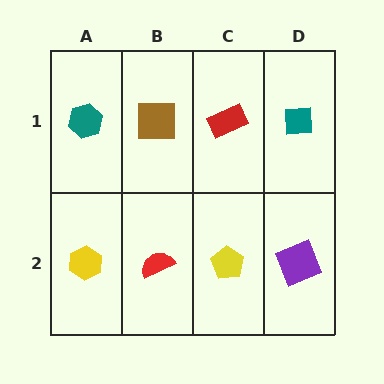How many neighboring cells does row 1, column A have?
2.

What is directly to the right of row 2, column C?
A purple square.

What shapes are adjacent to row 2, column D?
A teal square (row 1, column D), a yellow pentagon (row 2, column C).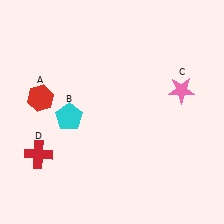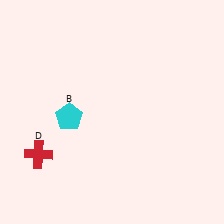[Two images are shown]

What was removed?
The pink star (C), the red hexagon (A) were removed in Image 2.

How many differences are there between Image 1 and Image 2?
There are 2 differences between the two images.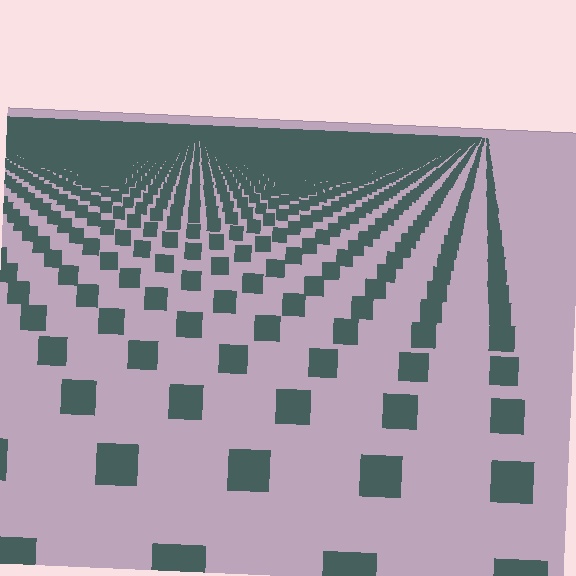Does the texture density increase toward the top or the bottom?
Density increases toward the top.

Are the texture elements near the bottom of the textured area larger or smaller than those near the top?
Larger. Near the bottom, elements are closer to the viewer and appear at a bigger on-screen size.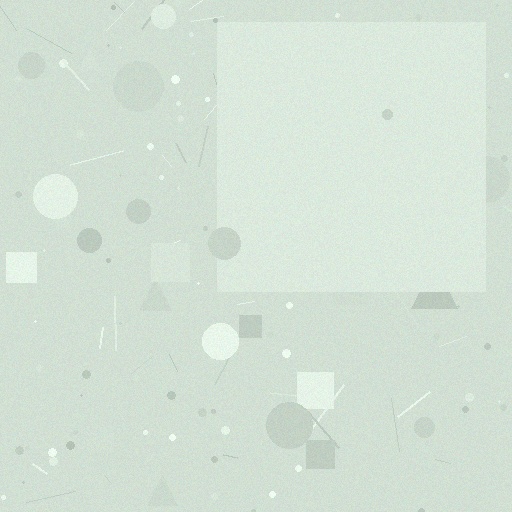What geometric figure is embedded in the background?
A square is embedded in the background.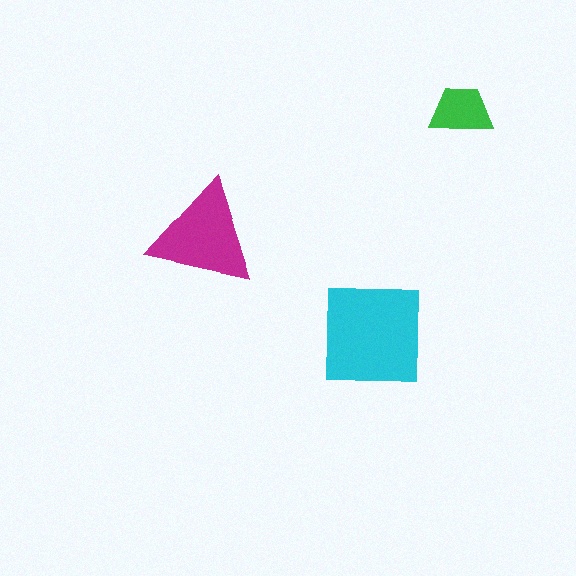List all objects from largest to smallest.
The cyan square, the magenta triangle, the green trapezoid.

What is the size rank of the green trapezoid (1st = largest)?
3rd.